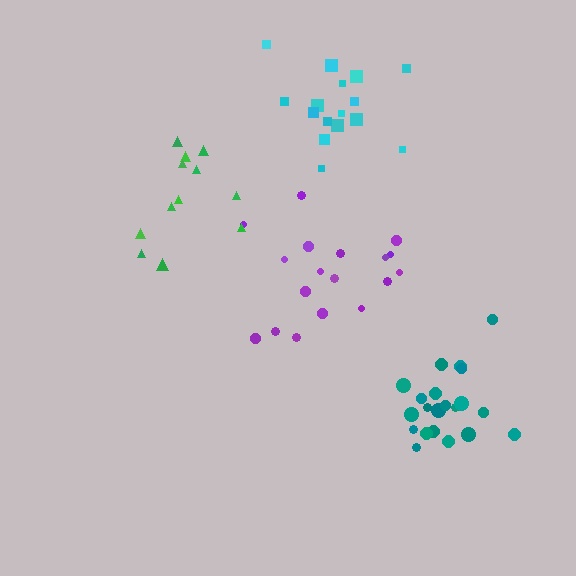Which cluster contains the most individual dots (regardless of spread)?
Teal (21).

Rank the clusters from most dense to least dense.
teal, cyan, green, purple.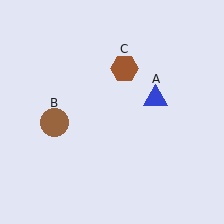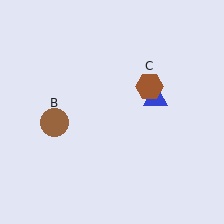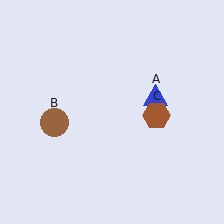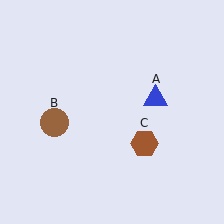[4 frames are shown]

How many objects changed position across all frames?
1 object changed position: brown hexagon (object C).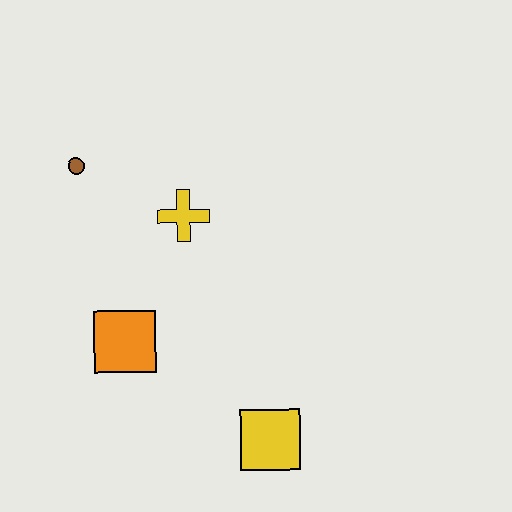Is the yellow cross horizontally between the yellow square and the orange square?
Yes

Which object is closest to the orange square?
The yellow cross is closest to the orange square.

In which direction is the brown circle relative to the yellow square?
The brown circle is above the yellow square.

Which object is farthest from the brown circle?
The yellow square is farthest from the brown circle.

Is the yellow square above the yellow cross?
No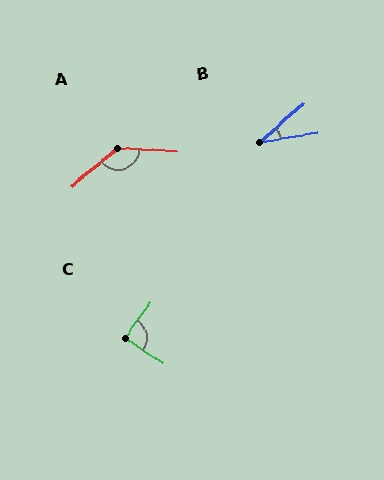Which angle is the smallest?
B, at approximately 33 degrees.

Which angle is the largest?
A, at approximately 137 degrees.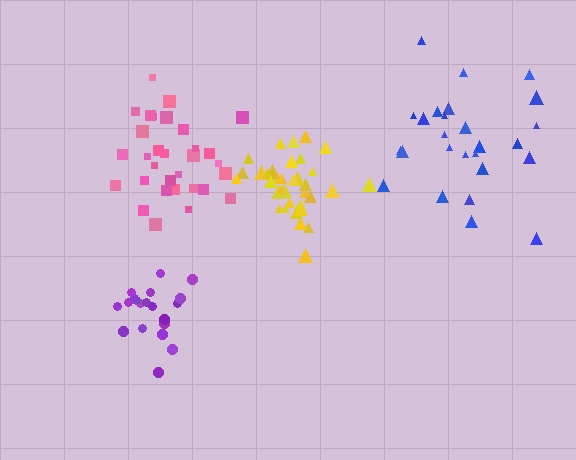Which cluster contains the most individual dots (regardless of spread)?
Yellow (35).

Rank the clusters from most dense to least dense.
yellow, purple, pink, blue.